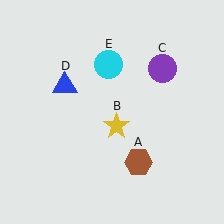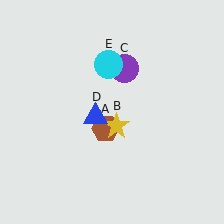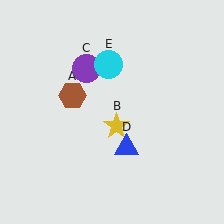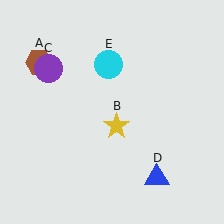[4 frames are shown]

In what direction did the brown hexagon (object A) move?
The brown hexagon (object A) moved up and to the left.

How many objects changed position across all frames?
3 objects changed position: brown hexagon (object A), purple circle (object C), blue triangle (object D).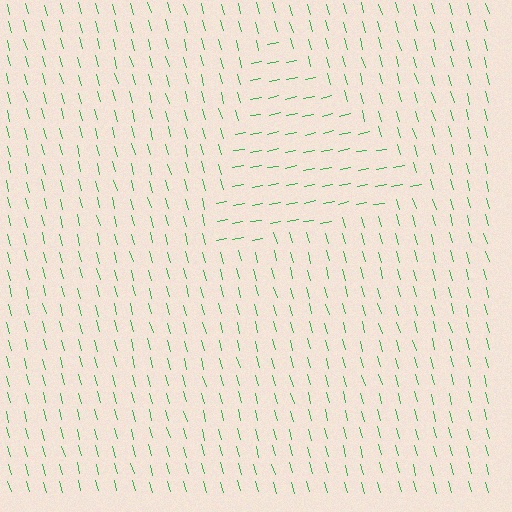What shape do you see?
I see a triangle.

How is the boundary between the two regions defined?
The boundary is defined purely by a change in line orientation (approximately 86 degrees difference). All lines are the same color and thickness.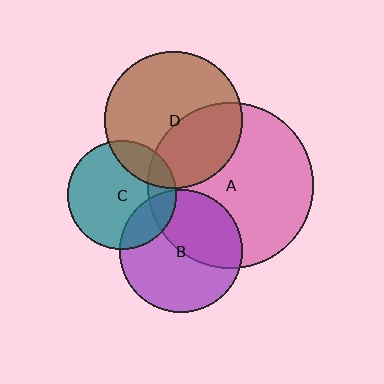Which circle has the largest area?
Circle A (pink).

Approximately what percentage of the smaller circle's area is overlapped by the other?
Approximately 15%.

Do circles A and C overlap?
Yes.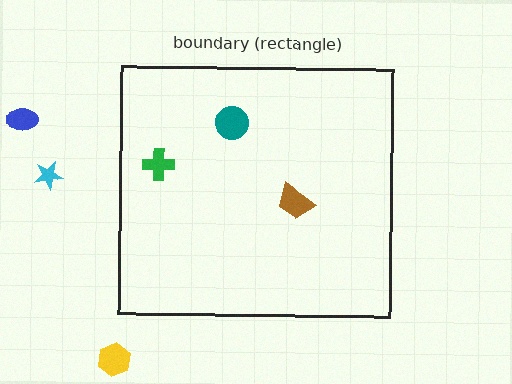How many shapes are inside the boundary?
3 inside, 3 outside.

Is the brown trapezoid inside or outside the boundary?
Inside.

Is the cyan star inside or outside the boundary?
Outside.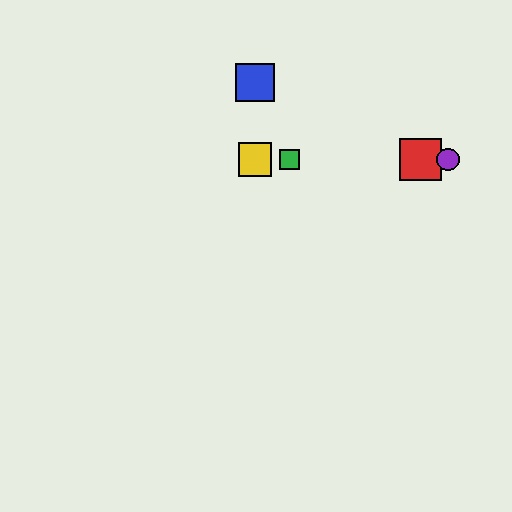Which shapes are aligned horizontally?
The red square, the green square, the yellow square, the purple circle are aligned horizontally.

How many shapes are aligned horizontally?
4 shapes (the red square, the green square, the yellow square, the purple circle) are aligned horizontally.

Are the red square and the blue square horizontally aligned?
No, the red square is at y≈159 and the blue square is at y≈82.